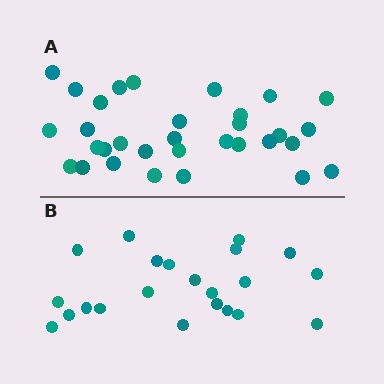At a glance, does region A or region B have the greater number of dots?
Region A (the top region) has more dots.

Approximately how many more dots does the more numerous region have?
Region A has roughly 10 or so more dots than region B.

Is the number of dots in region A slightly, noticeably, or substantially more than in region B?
Region A has substantially more. The ratio is roughly 1.5 to 1.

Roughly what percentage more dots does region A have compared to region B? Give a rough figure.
About 45% more.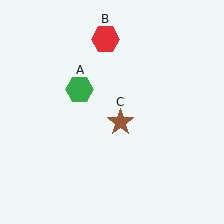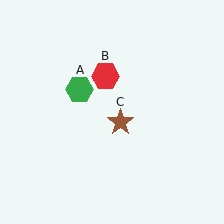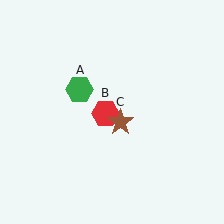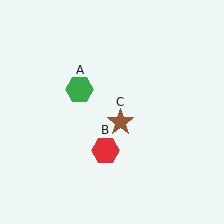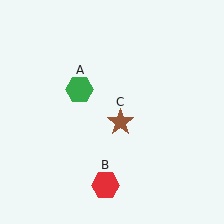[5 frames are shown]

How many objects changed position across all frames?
1 object changed position: red hexagon (object B).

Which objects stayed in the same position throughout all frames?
Green hexagon (object A) and brown star (object C) remained stationary.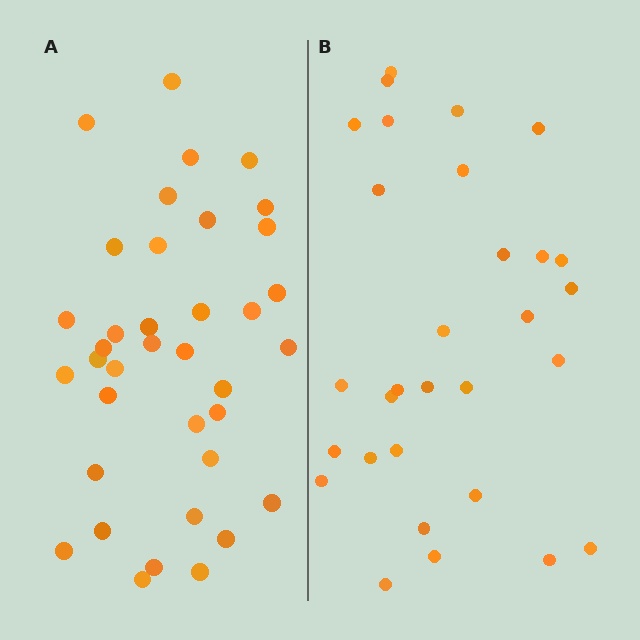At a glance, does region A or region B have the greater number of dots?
Region A (the left region) has more dots.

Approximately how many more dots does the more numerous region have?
Region A has roughly 8 or so more dots than region B.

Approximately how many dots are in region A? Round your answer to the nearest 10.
About 40 dots. (The exact count is 37, which rounds to 40.)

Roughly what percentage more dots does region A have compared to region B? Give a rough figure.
About 25% more.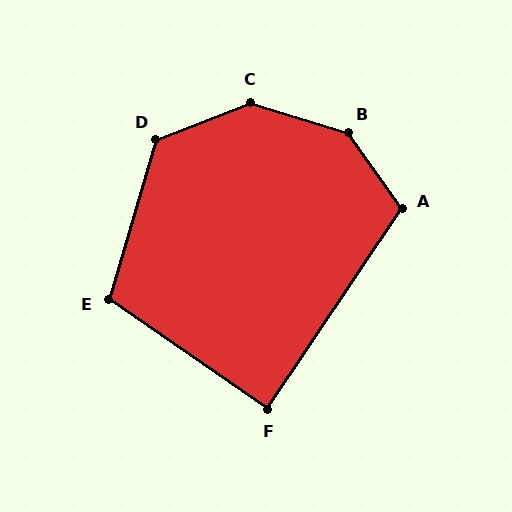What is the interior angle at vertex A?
Approximately 111 degrees (obtuse).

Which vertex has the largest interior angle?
B, at approximately 143 degrees.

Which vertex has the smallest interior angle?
F, at approximately 89 degrees.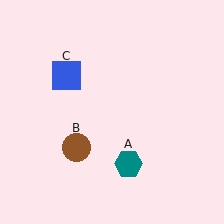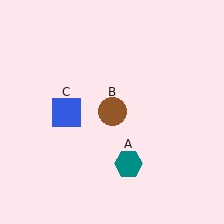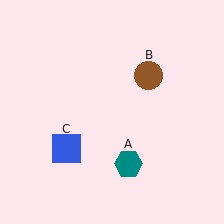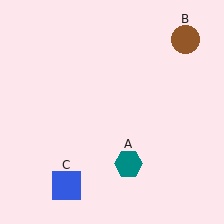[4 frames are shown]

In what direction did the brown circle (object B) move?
The brown circle (object B) moved up and to the right.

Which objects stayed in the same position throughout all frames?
Teal hexagon (object A) remained stationary.